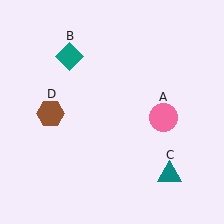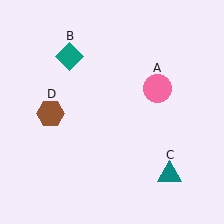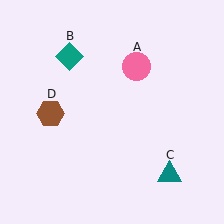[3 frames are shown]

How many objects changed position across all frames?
1 object changed position: pink circle (object A).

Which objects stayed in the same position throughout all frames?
Teal diamond (object B) and teal triangle (object C) and brown hexagon (object D) remained stationary.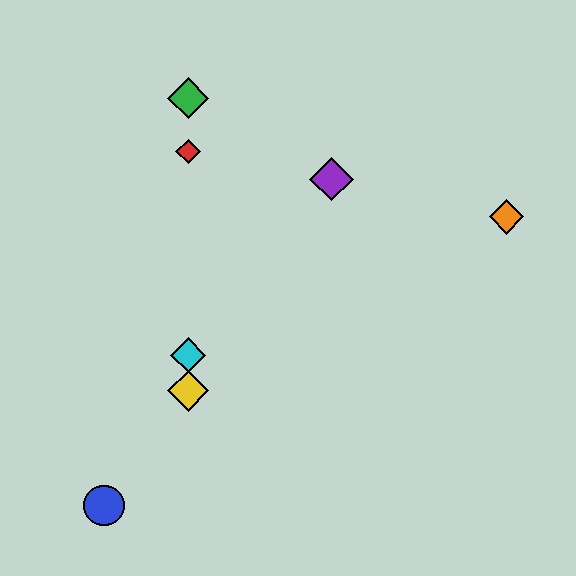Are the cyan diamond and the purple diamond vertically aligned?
No, the cyan diamond is at x≈188 and the purple diamond is at x≈332.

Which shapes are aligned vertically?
The red diamond, the green diamond, the yellow diamond, the cyan diamond are aligned vertically.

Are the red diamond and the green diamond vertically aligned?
Yes, both are at x≈188.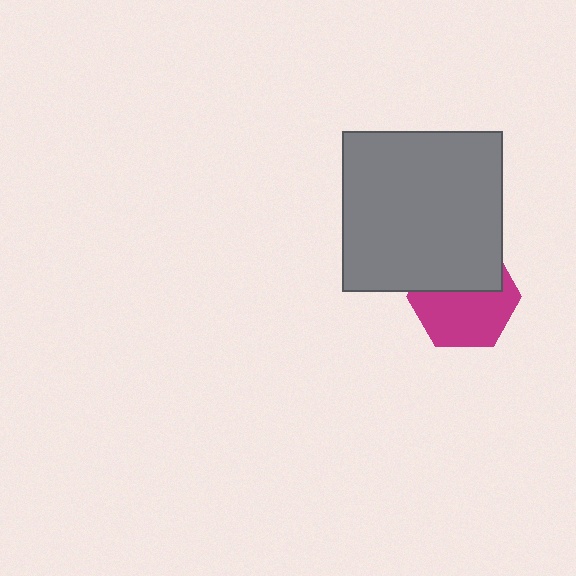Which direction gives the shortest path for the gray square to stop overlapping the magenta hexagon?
Moving up gives the shortest separation.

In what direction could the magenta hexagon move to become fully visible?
The magenta hexagon could move down. That would shift it out from behind the gray square entirely.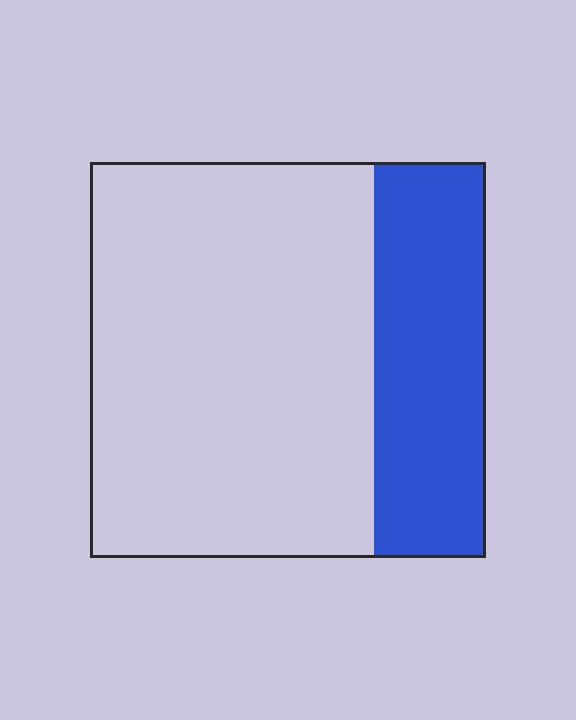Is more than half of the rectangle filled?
No.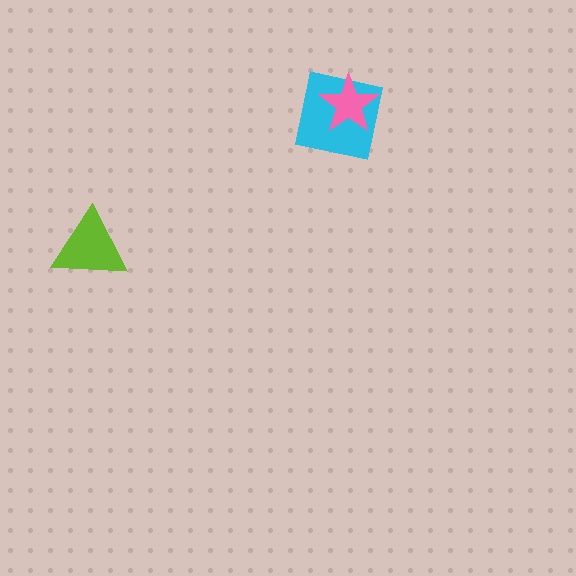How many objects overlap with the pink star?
1 object overlaps with the pink star.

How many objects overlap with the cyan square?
1 object overlaps with the cyan square.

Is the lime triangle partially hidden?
No, no other shape covers it.